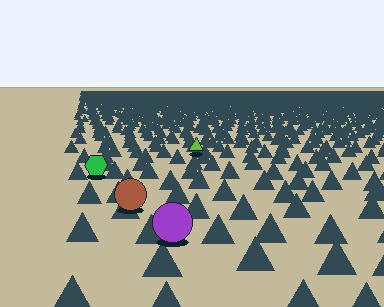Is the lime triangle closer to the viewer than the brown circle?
No. The brown circle is closer — you can tell from the texture gradient: the ground texture is coarser near it.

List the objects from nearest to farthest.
From nearest to farthest: the purple circle, the brown circle, the green hexagon, the lime triangle.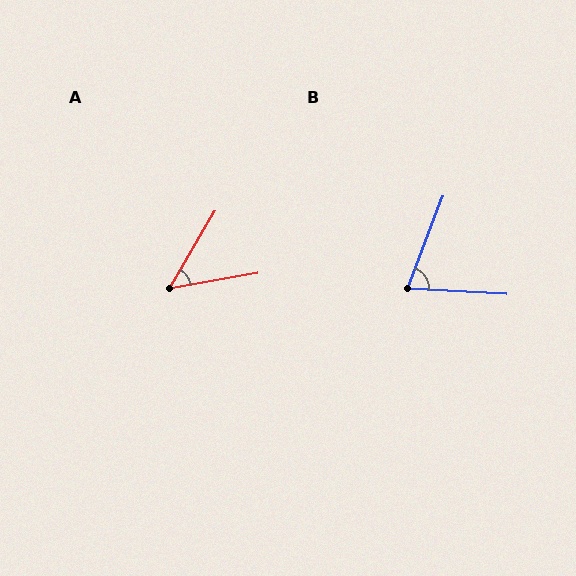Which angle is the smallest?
A, at approximately 50 degrees.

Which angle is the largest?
B, at approximately 72 degrees.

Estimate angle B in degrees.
Approximately 72 degrees.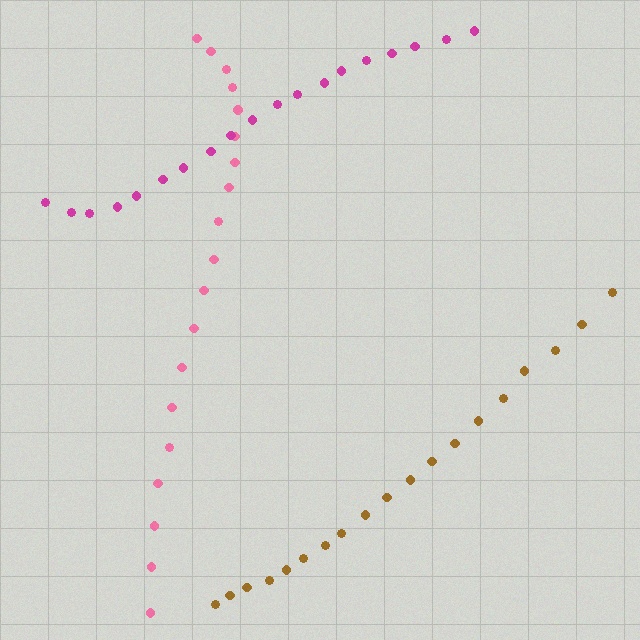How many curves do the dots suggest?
There are 3 distinct paths.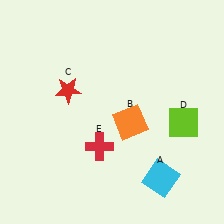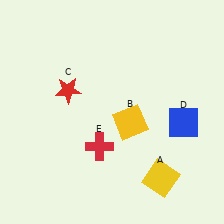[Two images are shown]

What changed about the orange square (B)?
In Image 1, B is orange. In Image 2, it changed to yellow.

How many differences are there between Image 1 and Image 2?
There are 3 differences between the two images.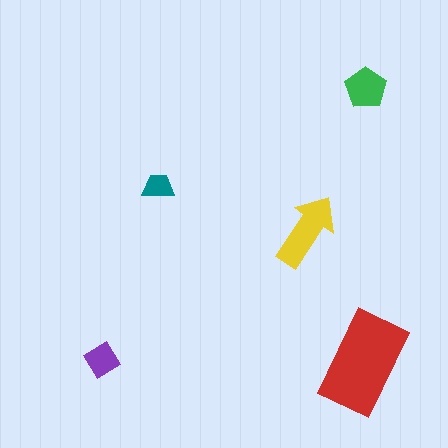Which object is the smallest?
The teal trapezoid.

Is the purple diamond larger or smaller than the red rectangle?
Smaller.